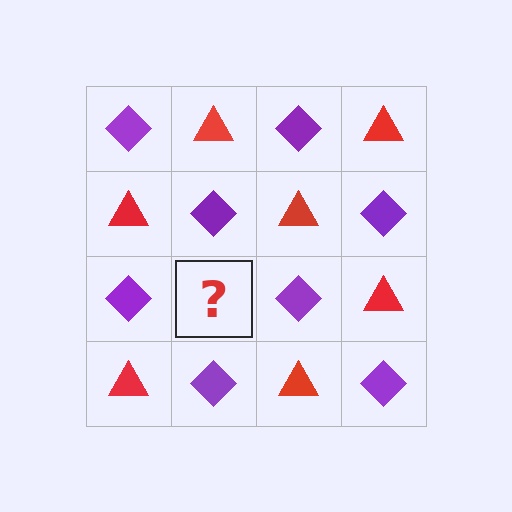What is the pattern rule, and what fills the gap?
The rule is that it alternates purple diamond and red triangle in a checkerboard pattern. The gap should be filled with a red triangle.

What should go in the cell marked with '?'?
The missing cell should contain a red triangle.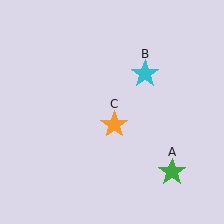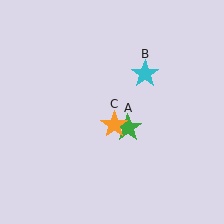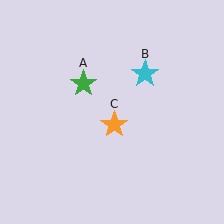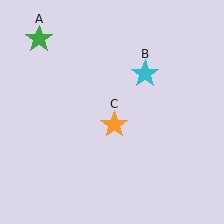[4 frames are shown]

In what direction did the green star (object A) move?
The green star (object A) moved up and to the left.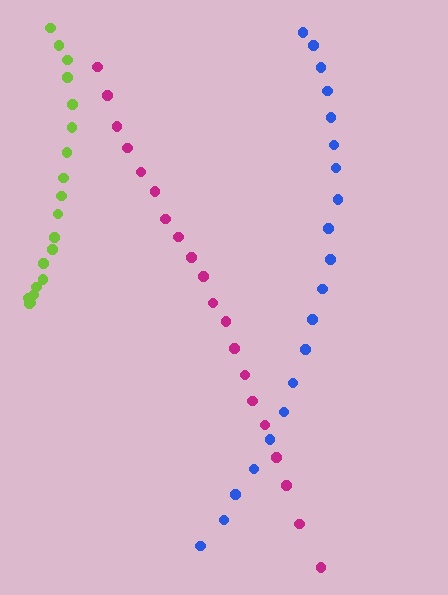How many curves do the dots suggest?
There are 3 distinct paths.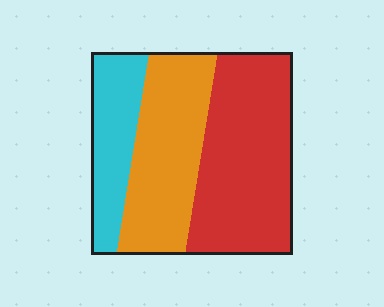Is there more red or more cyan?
Red.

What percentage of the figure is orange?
Orange takes up between a quarter and a half of the figure.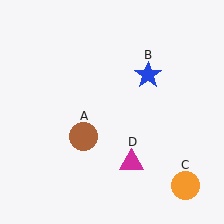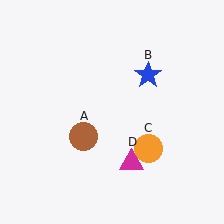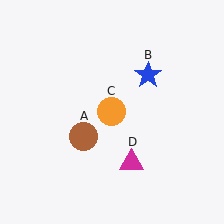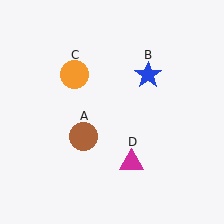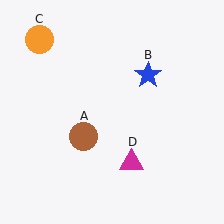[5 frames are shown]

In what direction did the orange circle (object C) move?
The orange circle (object C) moved up and to the left.